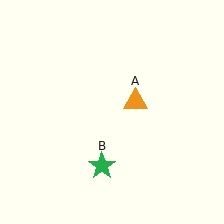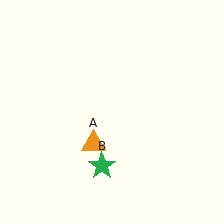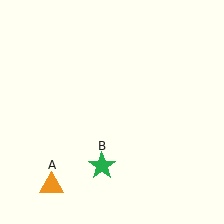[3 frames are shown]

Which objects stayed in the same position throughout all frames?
Green star (object B) remained stationary.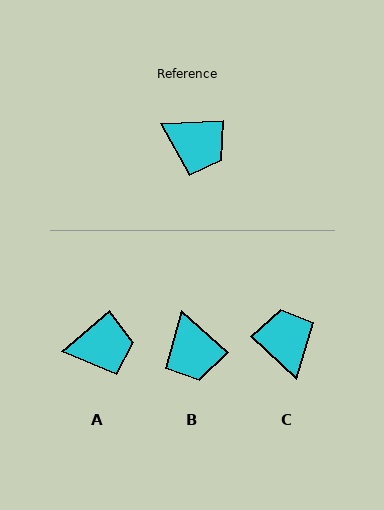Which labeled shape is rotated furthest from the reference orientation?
C, about 134 degrees away.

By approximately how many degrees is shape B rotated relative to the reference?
Approximately 45 degrees clockwise.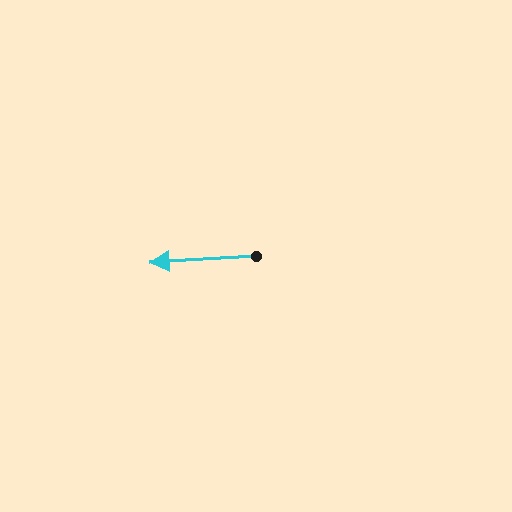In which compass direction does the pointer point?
West.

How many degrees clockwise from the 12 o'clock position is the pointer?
Approximately 267 degrees.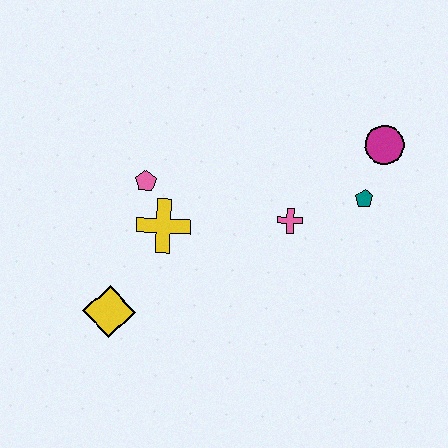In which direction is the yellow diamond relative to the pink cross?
The yellow diamond is to the left of the pink cross.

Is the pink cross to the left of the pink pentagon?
No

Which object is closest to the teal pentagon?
The magenta circle is closest to the teal pentagon.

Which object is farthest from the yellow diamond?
The magenta circle is farthest from the yellow diamond.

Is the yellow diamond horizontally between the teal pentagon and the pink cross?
No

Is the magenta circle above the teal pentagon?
Yes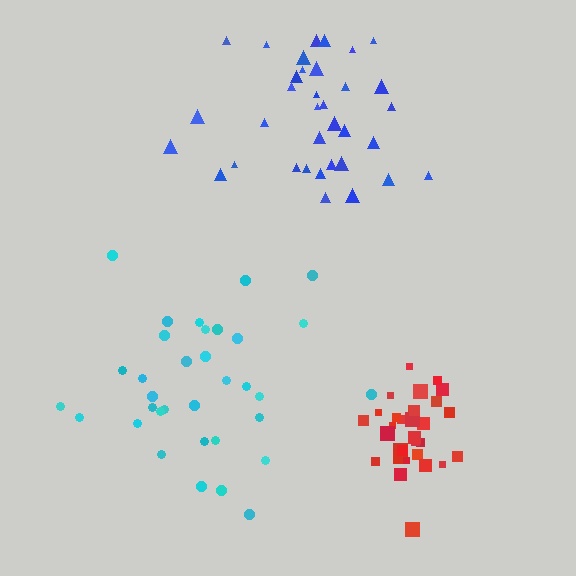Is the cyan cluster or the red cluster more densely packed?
Red.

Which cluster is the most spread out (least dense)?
Blue.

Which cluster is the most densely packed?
Red.